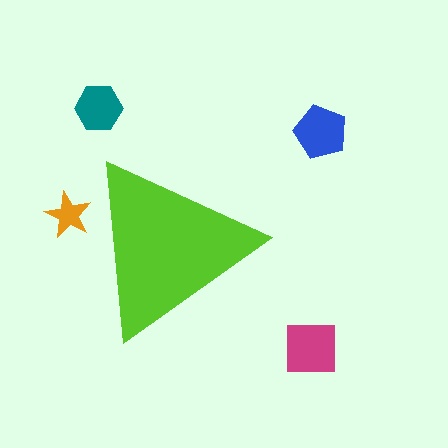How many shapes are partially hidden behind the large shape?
1 shape is partially hidden.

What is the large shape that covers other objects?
A lime triangle.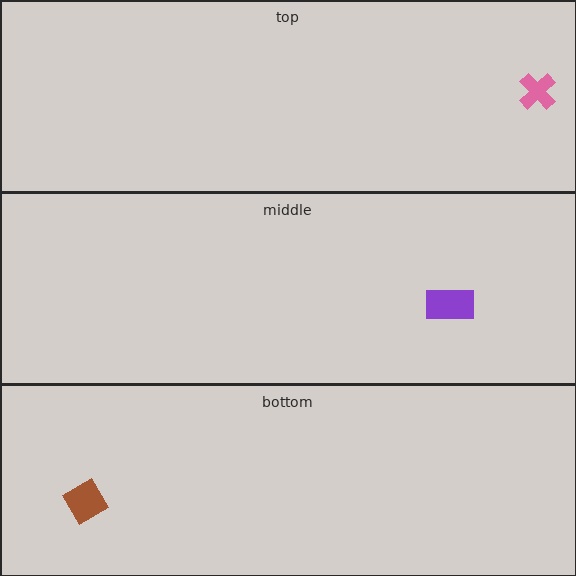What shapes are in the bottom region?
The brown diamond.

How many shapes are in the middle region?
1.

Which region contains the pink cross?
The top region.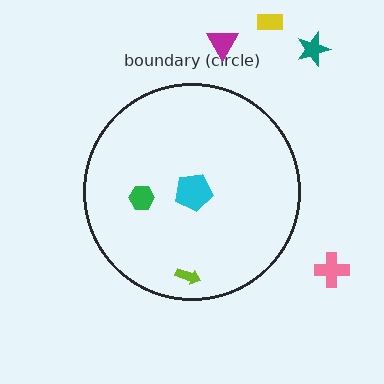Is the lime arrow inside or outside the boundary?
Inside.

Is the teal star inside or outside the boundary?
Outside.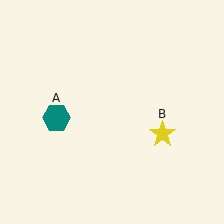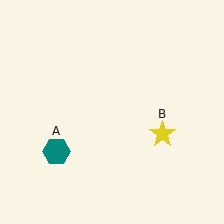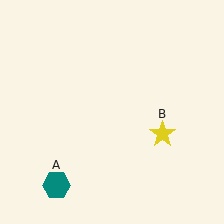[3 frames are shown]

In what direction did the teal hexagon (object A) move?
The teal hexagon (object A) moved down.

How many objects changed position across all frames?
1 object changed position: teal hexagon (object A).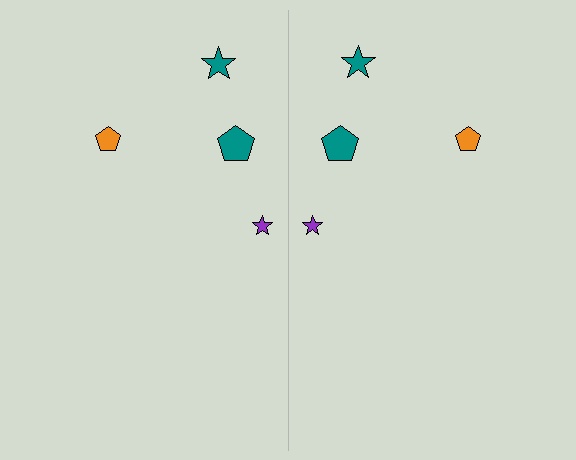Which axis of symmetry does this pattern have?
The pattern has a vertical axis of symmetry running through the center of the image.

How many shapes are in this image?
There are 8 shapes in this image.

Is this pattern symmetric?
Yes, this pattern has bilateral (reflection) symmetry.